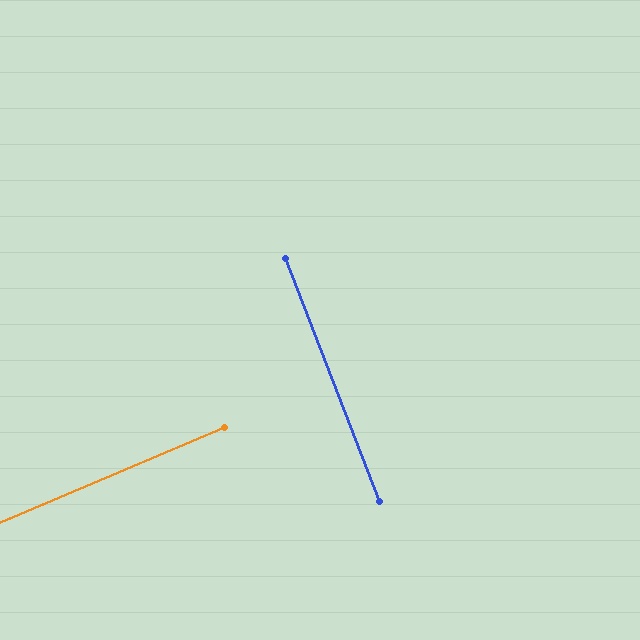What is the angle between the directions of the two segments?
Approximately 88 degrees.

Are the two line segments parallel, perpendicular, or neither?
Perpendicular — they meet at approximately 88°.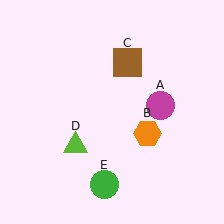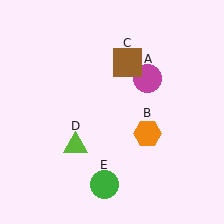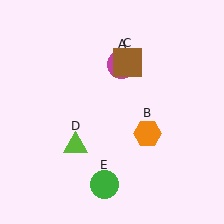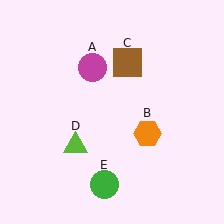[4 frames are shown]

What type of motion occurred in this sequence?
The magenta circle (object A) rotated counterclockwise around the center of the scene.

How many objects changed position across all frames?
1 object changed position: magenta circle (object A).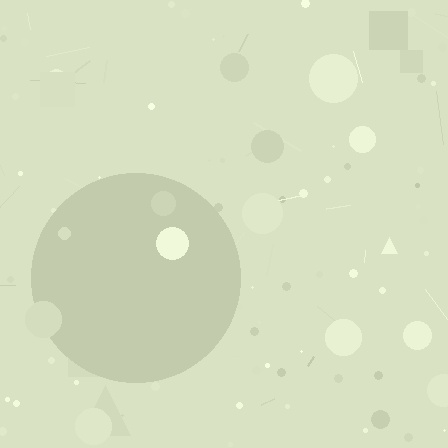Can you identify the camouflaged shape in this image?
The camouflaged shape is a circle.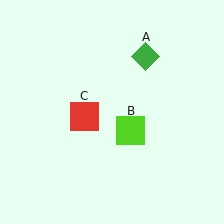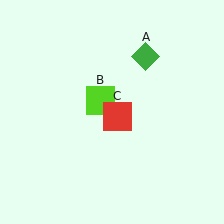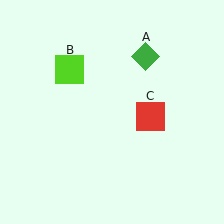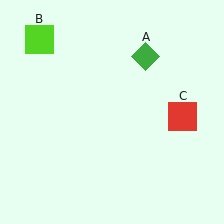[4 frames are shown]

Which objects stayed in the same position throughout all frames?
Green diamond (object A) remained stationary.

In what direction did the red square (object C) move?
The red square (object C) moved right.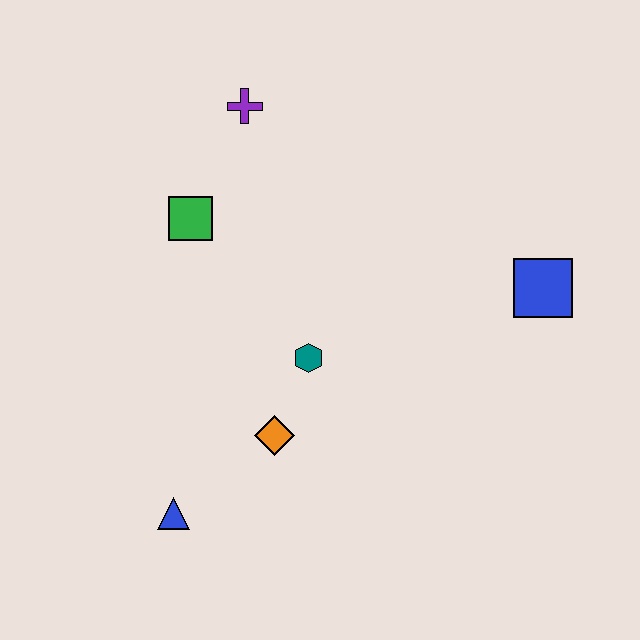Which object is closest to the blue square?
The teal hexagon is closest to the blue square.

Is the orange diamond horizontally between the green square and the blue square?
Yes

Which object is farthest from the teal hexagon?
The purple cross is farthest from the teal hexagon.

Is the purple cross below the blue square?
No